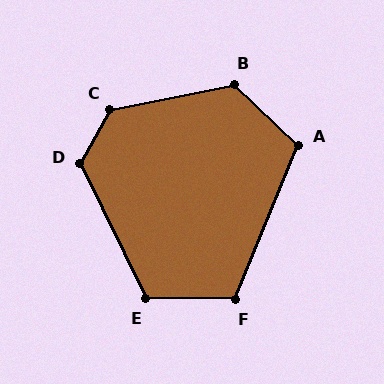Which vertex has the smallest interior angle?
F, at approximately 111 degrees.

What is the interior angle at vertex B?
Approximately 124 degrees (obtuse).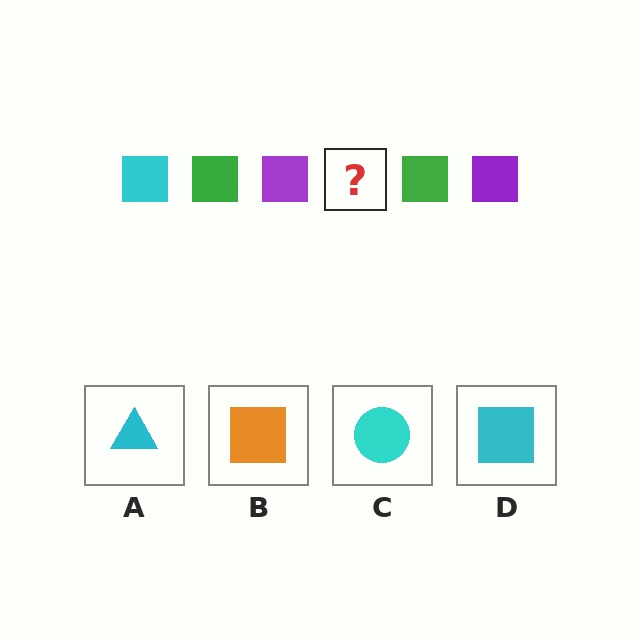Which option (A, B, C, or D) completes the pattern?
D.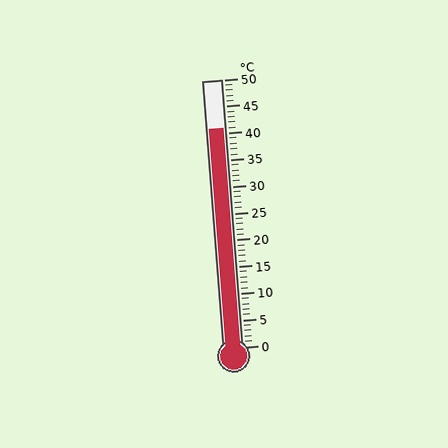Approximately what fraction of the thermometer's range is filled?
The thermometer is filled to approximately 80% of its range.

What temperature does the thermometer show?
The thermometer shows approximately 41°C.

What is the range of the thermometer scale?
The thermometer scale ranges from 0°C to 50°C.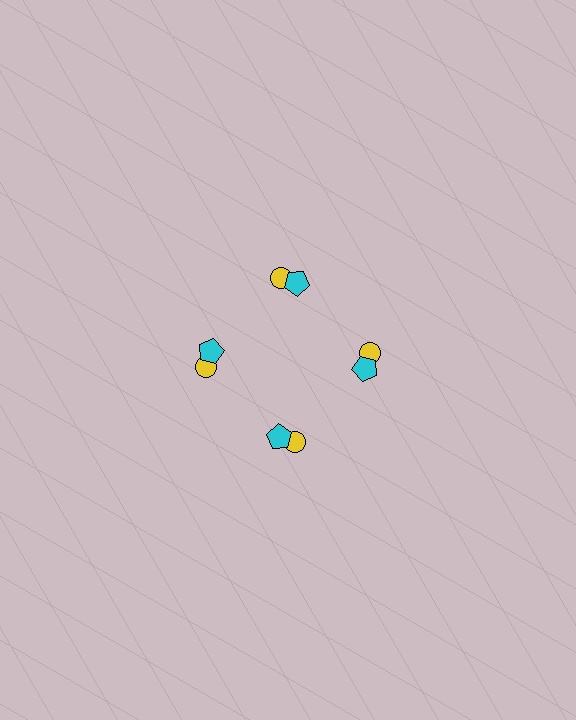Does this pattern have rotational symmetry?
Yes, this pattern has 4-fold rotational symmetry. It looks the same after rotating 90 degrees around the center.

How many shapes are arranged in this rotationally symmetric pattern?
There are 8 shapes, arranged in 4 groups of 2.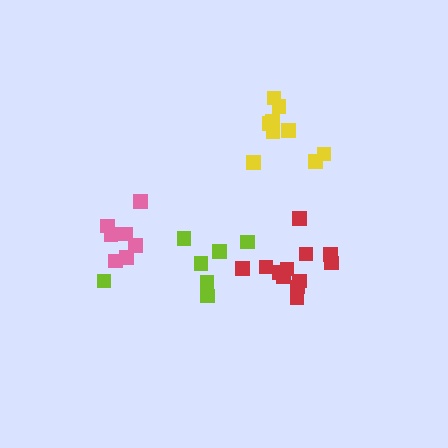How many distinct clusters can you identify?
There are 4 distinct clusters.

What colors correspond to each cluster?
The clusters are colored: lime, pink, yellow, red.